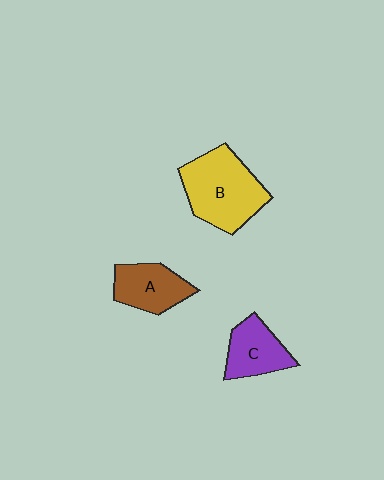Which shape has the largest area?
Shape B (yellow).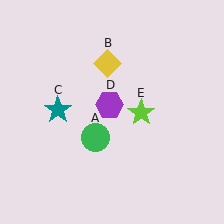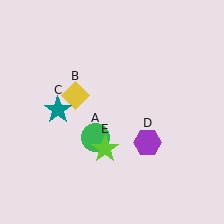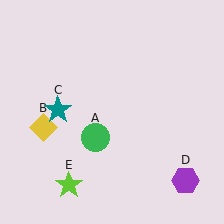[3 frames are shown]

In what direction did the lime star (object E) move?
The lime star (object E) moved down and to the left.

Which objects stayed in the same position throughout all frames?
Green circle (object A) and teal star (object C) remained stationary.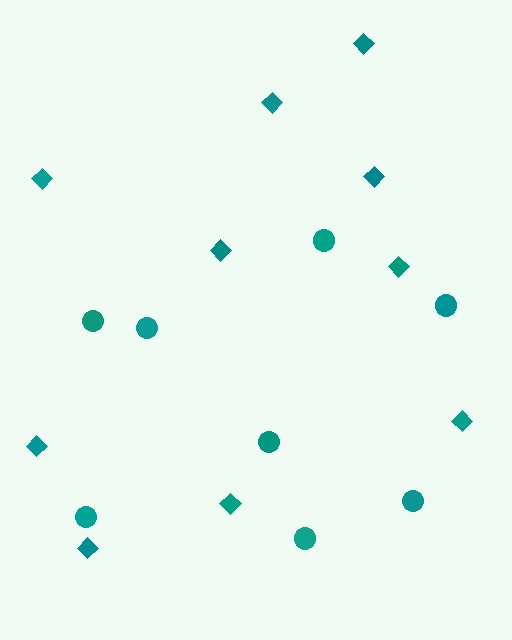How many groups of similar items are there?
There are 2 groups: one group of circles (8) and one group of diamonds (10).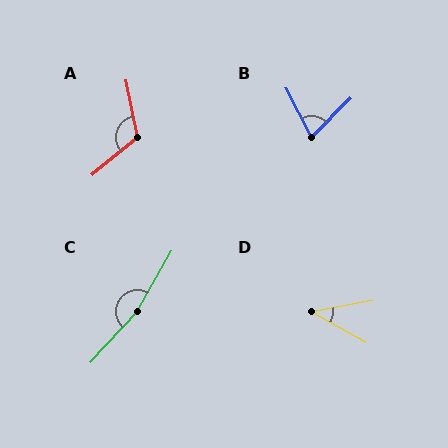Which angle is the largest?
C, at approximately 167 degrees.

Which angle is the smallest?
D, at approximately 40 degrees.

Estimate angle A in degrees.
Approximately 118 degrees.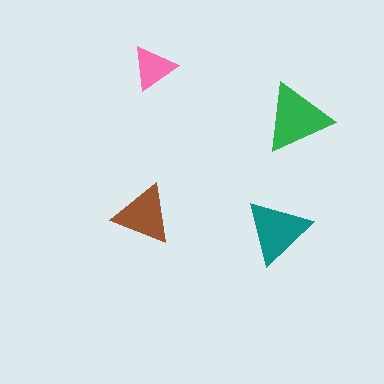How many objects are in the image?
There are 4 objects in the image.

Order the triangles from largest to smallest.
the green one, the teal one, the brown one, the pink one.